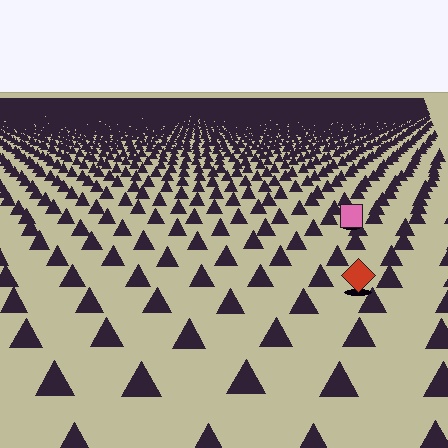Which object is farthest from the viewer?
The pink square is farthest from the viewer. It appears smaller and the ground texture around it is denser.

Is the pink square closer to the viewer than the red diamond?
No. The red diamond is closer — you can tell from the texture gradient: the ground texture is coarser near it.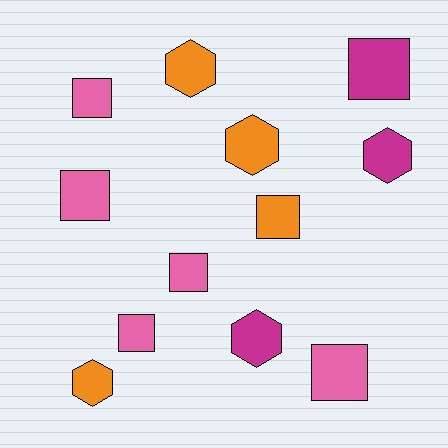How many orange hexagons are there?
There are 3 orange hexagons.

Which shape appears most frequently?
Square, with 7 objects.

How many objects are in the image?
There are 12 objects.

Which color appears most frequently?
Pink, with 5 objects.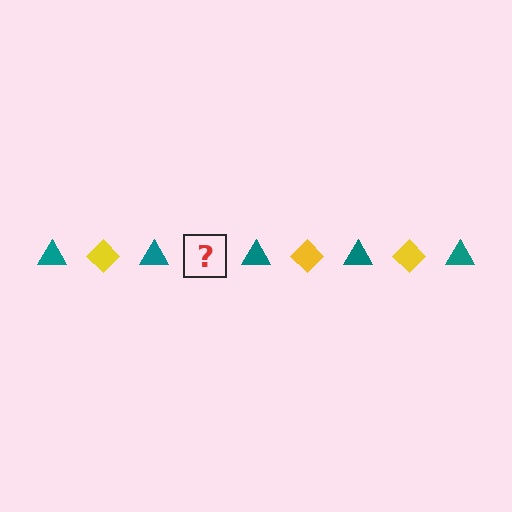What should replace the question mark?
The question mark should be replaced with a yellow diamond.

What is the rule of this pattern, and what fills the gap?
The rule is that the pattern alternates between teal triangle and yellow diamond. The gap should be filled with a yellow diamond.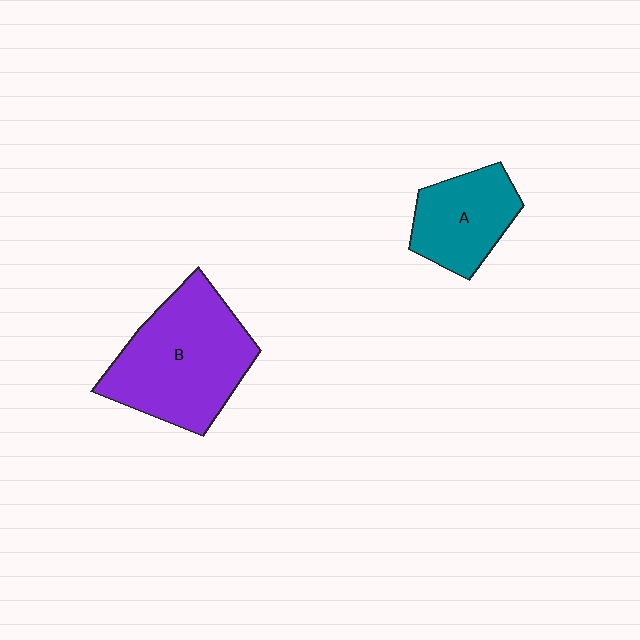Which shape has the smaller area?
Shape A (teal).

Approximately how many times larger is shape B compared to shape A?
Approximately 1.8 times.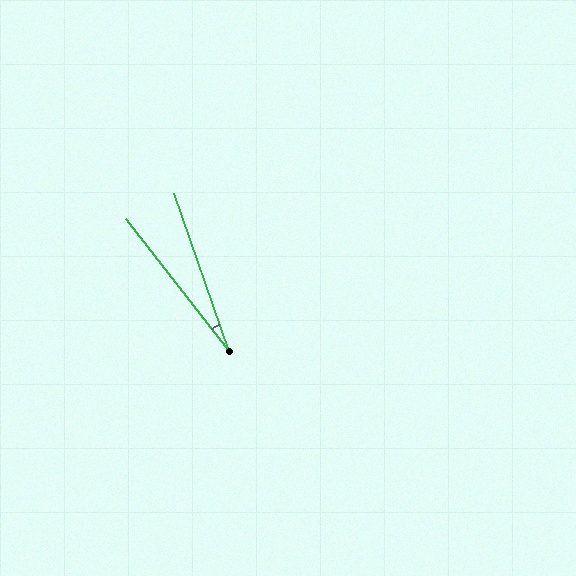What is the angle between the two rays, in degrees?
Approximately 19 degrees.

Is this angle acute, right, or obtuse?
It is acute.